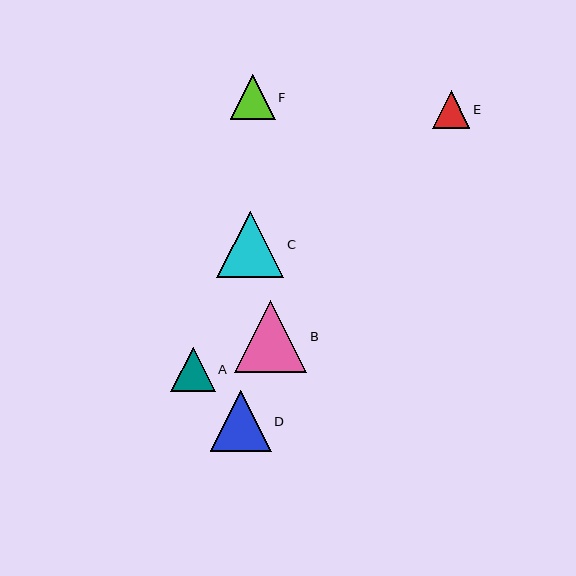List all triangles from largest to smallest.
From largest to smallest: B, C, D, F, A, E.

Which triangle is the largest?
Triangle B is the largest with a size of approximately 72 pixels.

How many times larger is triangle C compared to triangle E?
Triangle C is approximately 1.8 times the size of triangle E.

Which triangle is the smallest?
Triangle E is the smallest with a size of approximately 37 pixels.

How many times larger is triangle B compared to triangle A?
Triangle B is approximately 1.6 times the size of triangle A.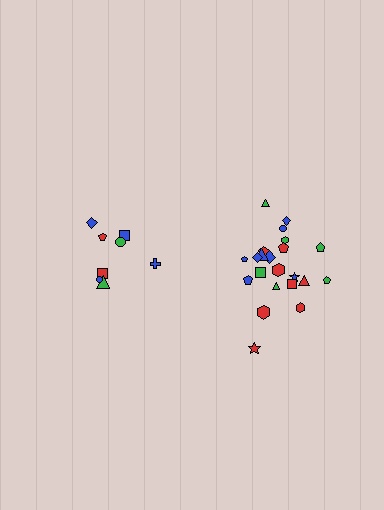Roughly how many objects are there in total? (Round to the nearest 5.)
Roughly 30 objects in total.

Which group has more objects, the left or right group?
The right group.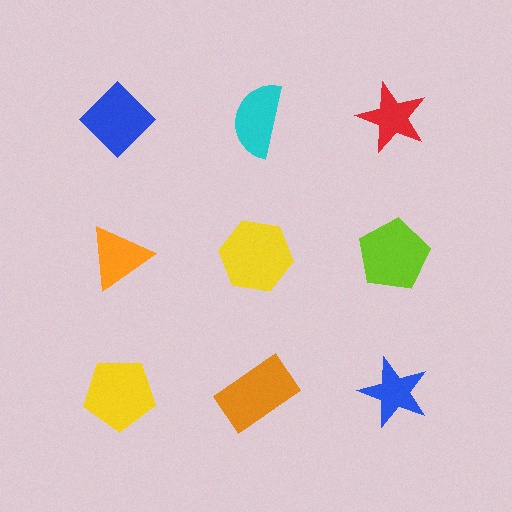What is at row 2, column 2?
A yellow hexagon.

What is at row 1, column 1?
A blue diamond.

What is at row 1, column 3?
A red star.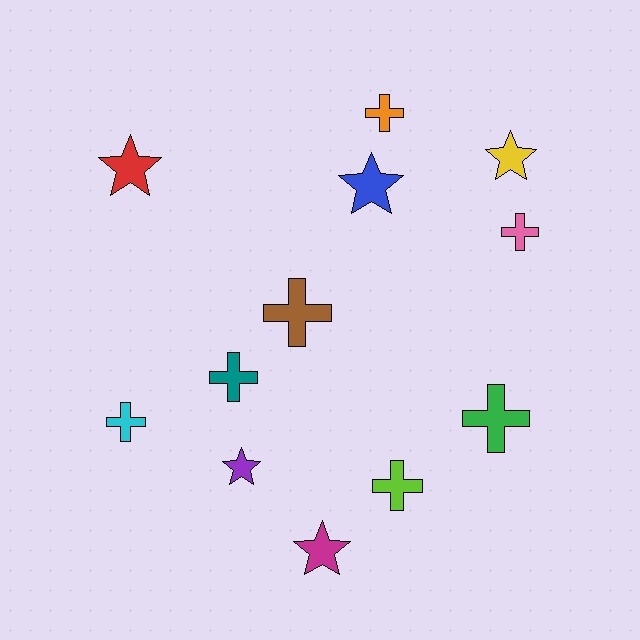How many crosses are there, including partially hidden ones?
There are 7 crosses.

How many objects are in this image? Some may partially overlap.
There are 12 objects.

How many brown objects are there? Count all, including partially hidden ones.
There is 1 brown object.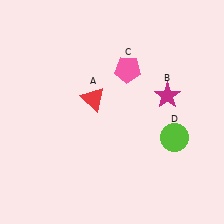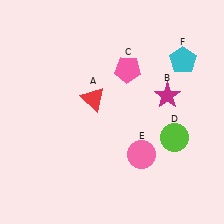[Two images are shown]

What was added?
A pink circle (E), a cyan pentagon (F) were added in Image 2.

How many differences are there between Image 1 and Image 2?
There are 2 differences between the two images.